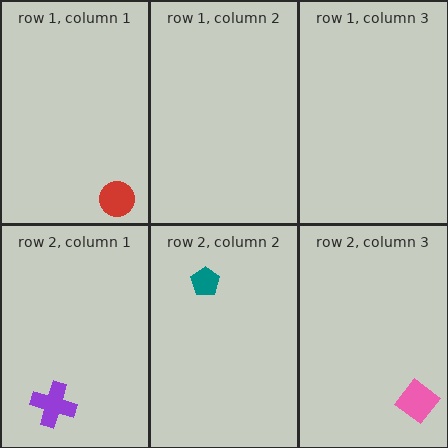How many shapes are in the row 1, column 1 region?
1.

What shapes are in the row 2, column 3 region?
The pink diamond.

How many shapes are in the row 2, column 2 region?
1.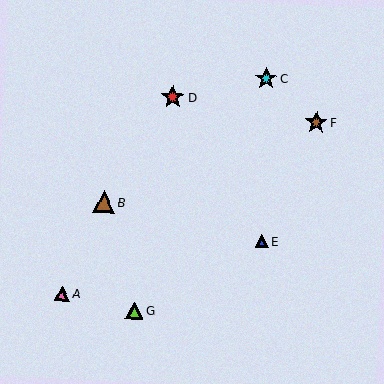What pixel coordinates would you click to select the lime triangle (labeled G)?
Click at (134, 311) to select the lime triangle G.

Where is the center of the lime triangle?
The center of the lime triangle is at (134, 311).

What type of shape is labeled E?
Shape E is a blue triangle.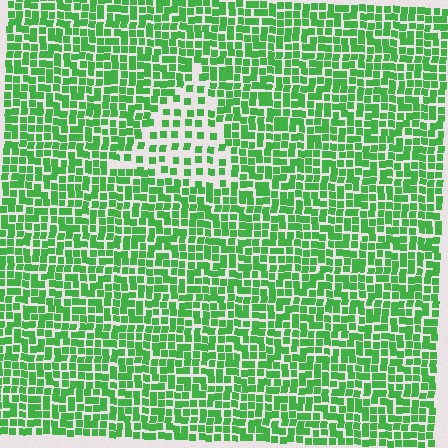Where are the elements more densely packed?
The elements are more densely packed outside the triangle boundary.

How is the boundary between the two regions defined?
The boundary is defined by a change in element density (approximately 2.1x ratio). All elements are the same color, size, and shape.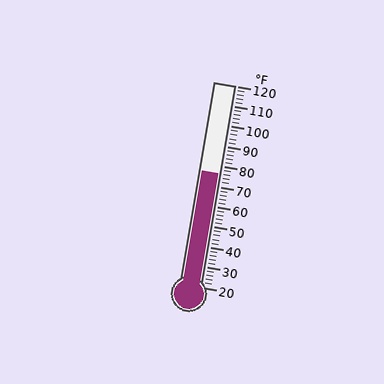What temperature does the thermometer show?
The thermometer shows approximately 76°F.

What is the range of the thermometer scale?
The thermometer scale ranges from 20°F to 120°F.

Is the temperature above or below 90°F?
The temperature is below 90°F.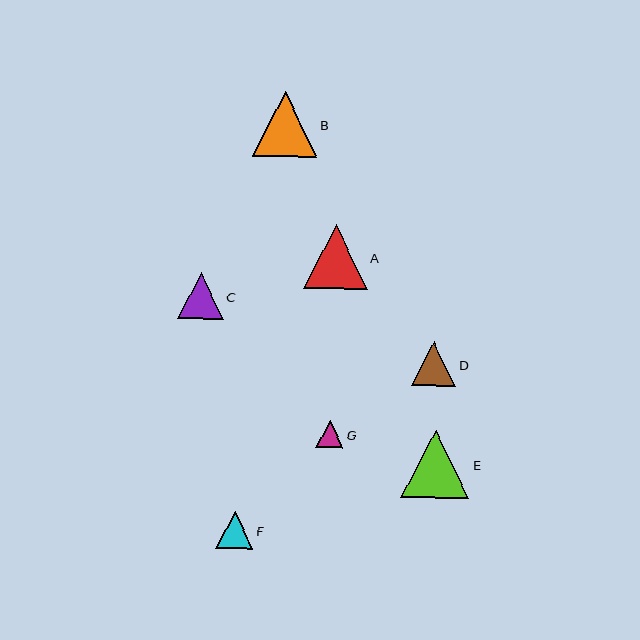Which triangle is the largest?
Triangle E is the largest with a size of approximately 68 pixels.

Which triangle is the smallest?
Triangle G is the smallest with a size of approximately 27 pixels.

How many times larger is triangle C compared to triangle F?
Triangle C is approximately 1.2 times the size of triangle F.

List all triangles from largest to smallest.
From largest to smallest: E, B, A, C, D, F, G.